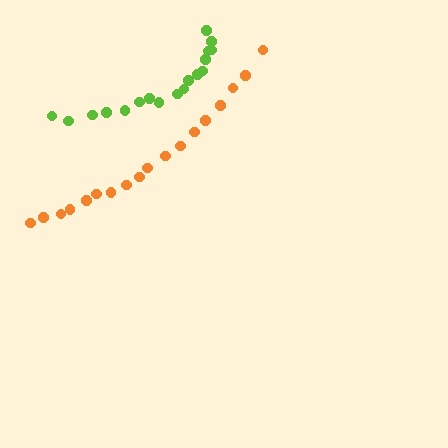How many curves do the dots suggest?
There are 2 distinct paths.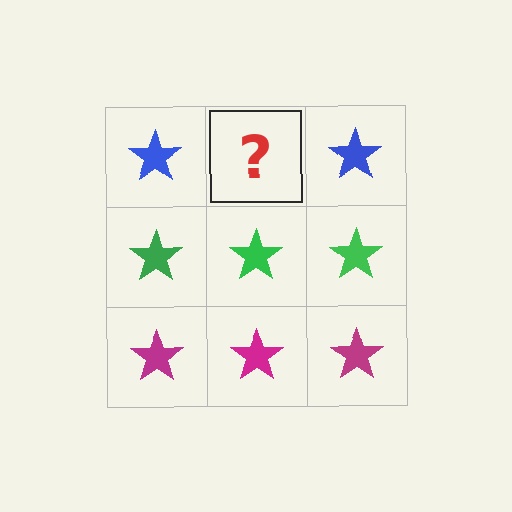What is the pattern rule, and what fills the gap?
The rule is that each row has a consistent color. The gap should be filled with a blue star.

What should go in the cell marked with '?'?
The missing cell should contain a blue star.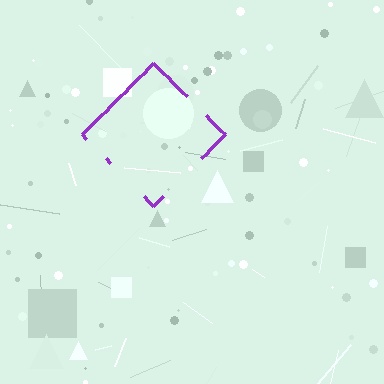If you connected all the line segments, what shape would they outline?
They would outline a diamond.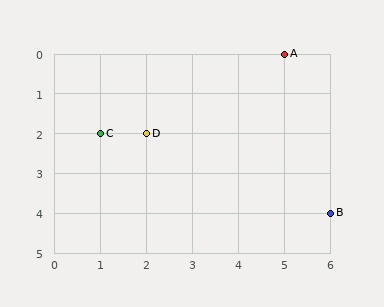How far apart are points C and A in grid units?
Points C and A are 4 columns and 2 rows apart (about 4.5 grid units diagonally).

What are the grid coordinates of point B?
Point B is at grid coordinates (6, 4).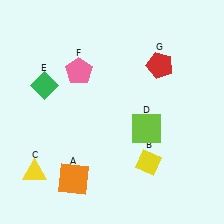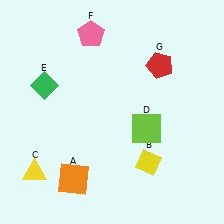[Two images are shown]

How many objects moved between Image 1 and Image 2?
1 object moved between the two images.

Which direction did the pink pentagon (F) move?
The pink pentagon (F) moved up.